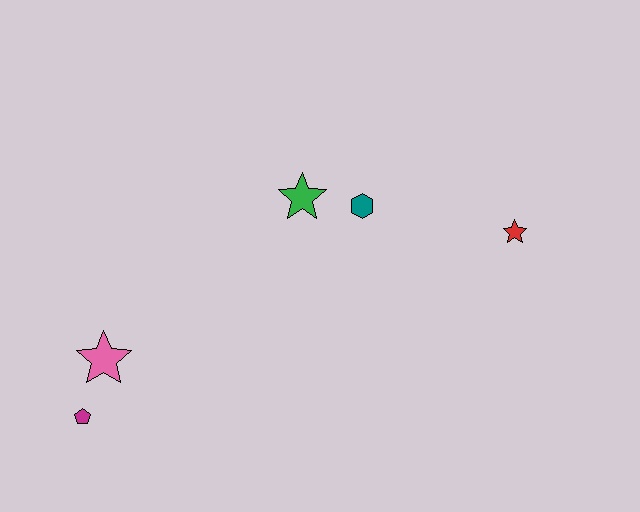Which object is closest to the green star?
The teal hexagon is closest to the green star.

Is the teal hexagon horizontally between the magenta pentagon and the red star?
Yes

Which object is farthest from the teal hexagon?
The magenta pentagon is farthest from the teal hexagon.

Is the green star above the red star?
Yes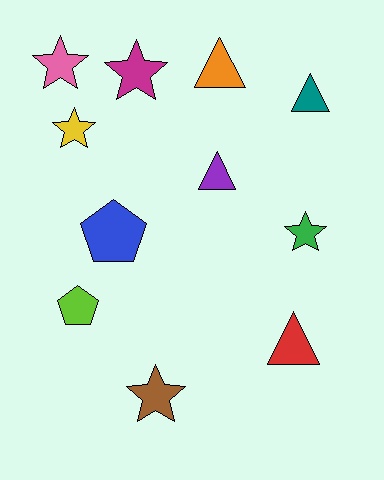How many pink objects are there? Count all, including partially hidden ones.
There is 1 pink object.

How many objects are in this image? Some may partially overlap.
There are 11 objects.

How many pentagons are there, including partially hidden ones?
There are 2 pentagons.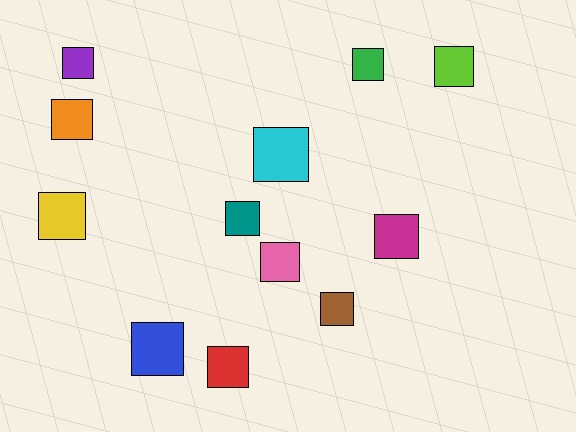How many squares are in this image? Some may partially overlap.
There are 12 squares.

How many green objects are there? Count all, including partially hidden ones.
There is 1 green object.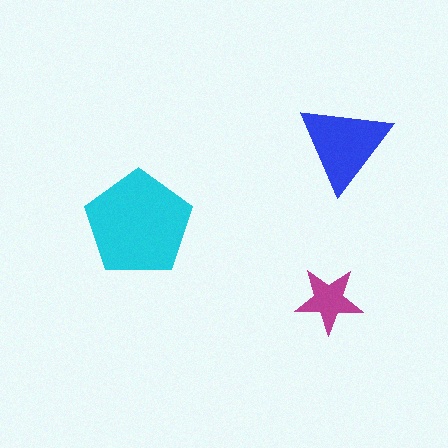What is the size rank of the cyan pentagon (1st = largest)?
1st.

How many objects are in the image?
There are 3 objects in the image.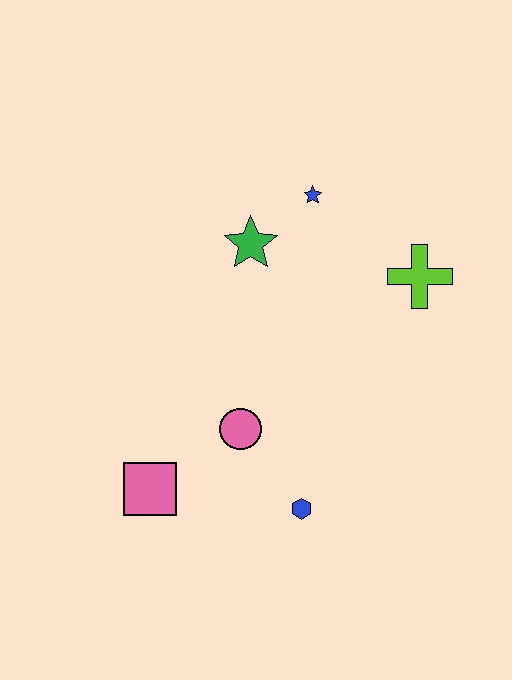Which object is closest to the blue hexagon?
The pink circle is closest to the blue hexagon.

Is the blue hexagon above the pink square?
No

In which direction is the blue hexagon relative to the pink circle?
The blue hexagon is below the pink circle.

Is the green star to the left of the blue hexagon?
Yes